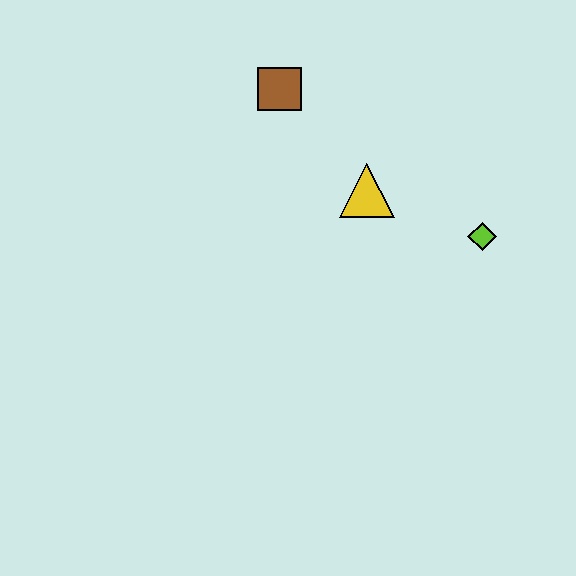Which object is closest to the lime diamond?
The yellow triangle is closest to the lime diamond.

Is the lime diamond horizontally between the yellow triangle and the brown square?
No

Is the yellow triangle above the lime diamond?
Yes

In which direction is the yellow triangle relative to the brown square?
The yellow triangle is below the brown square.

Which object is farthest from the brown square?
The lime diamond is farthest from the brown square.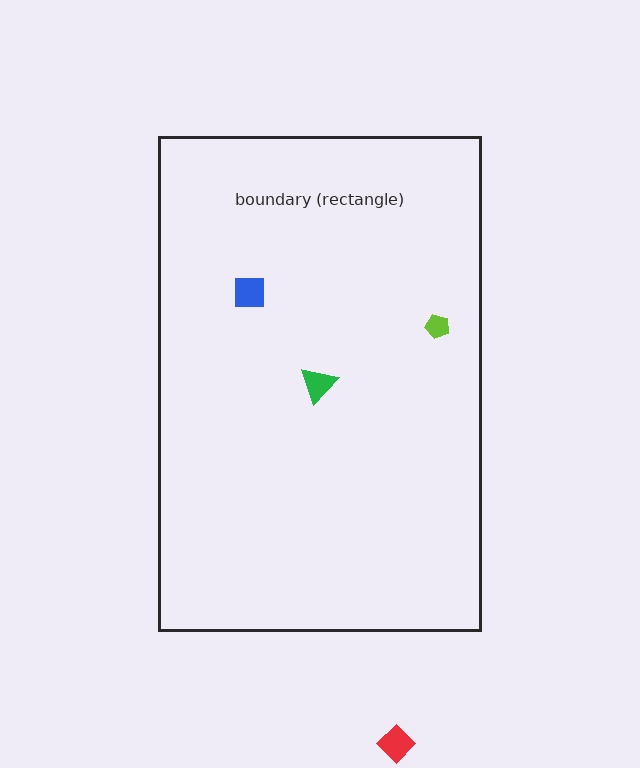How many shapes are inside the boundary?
3 inside, 1 outside.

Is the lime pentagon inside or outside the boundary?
Inside.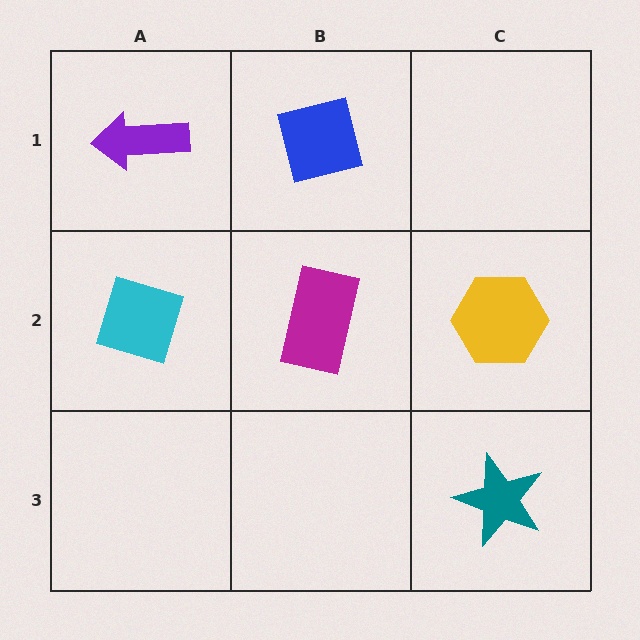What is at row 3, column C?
A teal star.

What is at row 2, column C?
A yellow hexagon.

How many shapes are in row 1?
2 shapes.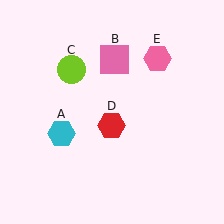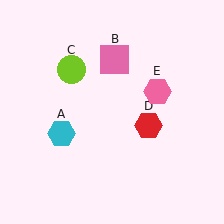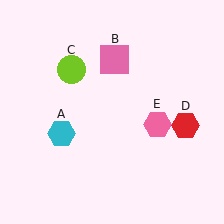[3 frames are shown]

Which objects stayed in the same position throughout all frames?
Cyan hexagon (object A) and pink square (object B) and lime circle (object C) remained stationary.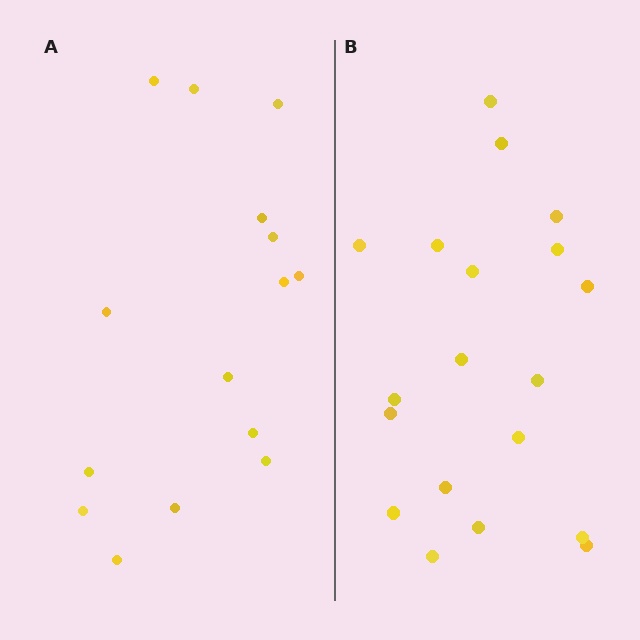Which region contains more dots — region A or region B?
Region B (the right region) has more dots.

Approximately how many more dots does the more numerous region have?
Region B has about 4 more dots than region A.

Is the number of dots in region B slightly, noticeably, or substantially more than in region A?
Region B has noticeably more, but not dramatically so. The ratio is roughly 1.3 to 1.